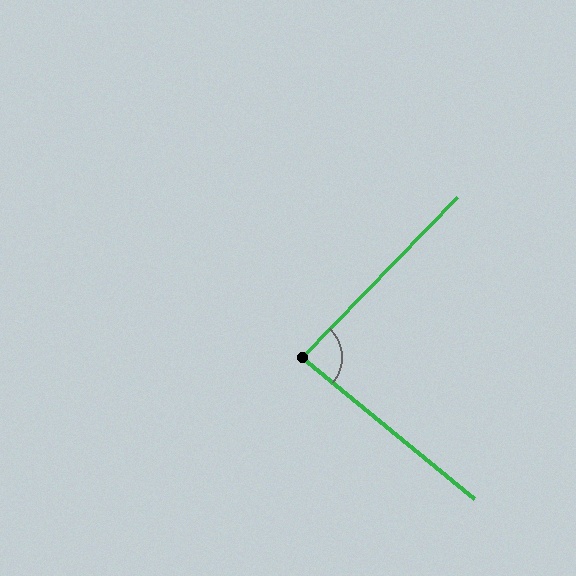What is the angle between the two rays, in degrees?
Approximately 85 degrees.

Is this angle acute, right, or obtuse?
It is approximately a right angle.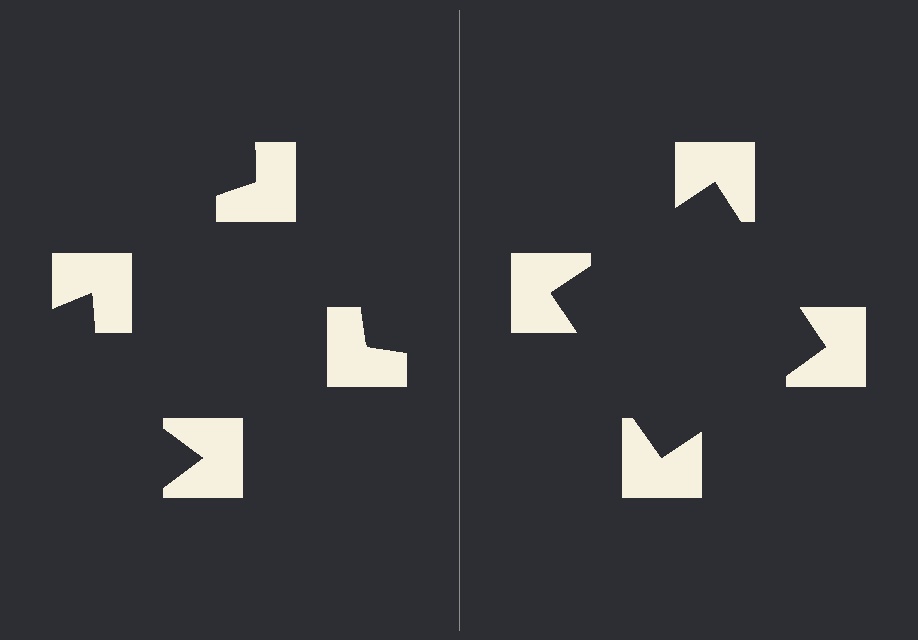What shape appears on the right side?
An illusory square.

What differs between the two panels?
The notched squares are positioned identically on both sides; only the wedge orientations differ. On the right they align to a square; on the left they are misaligned.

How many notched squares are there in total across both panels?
8 — 4 on each side.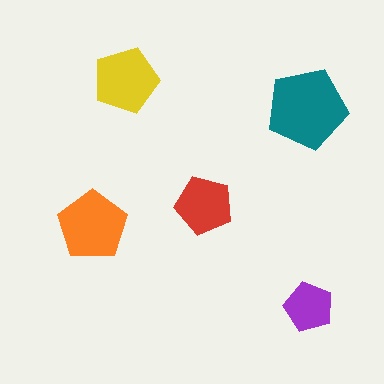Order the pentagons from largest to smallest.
the teal one, the orange one, the yellow one, the red one, the purple one.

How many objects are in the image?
There are 5 objects in the image.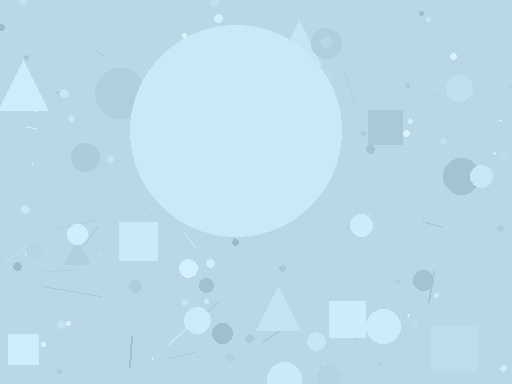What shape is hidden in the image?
A circle is hidden in the image.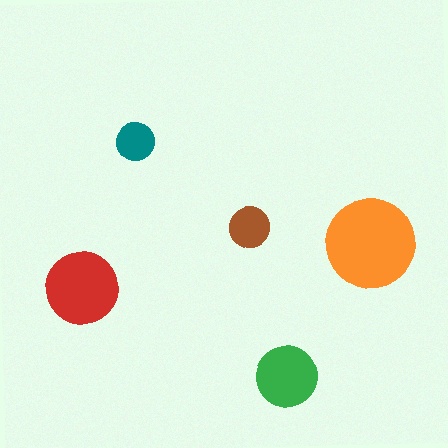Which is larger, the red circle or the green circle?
The red one.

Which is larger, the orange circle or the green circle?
The orange one.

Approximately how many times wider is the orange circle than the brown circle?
About 2 times wider.